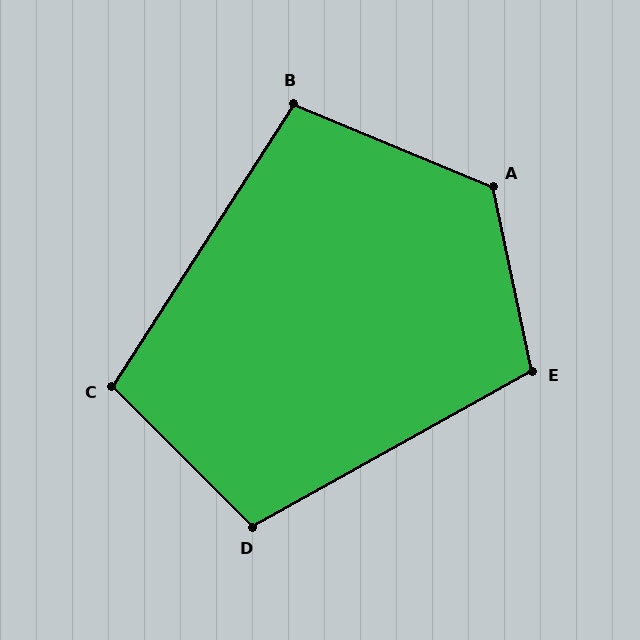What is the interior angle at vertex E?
Approximately 107 degrees (obtuse).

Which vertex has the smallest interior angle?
B, at approximately 100 degrees.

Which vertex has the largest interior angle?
A, at approximately 125 degrees.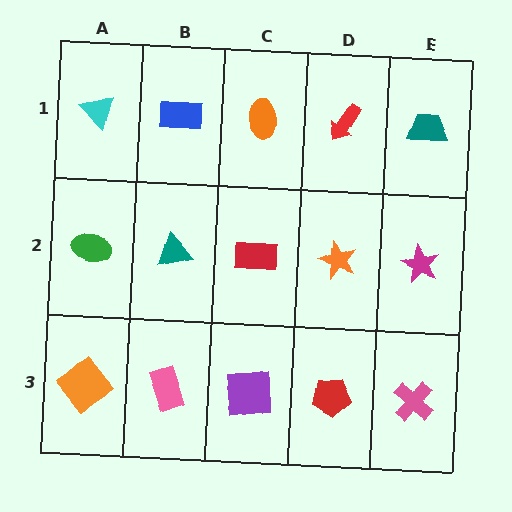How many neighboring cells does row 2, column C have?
4.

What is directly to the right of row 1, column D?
A teal trapezoid.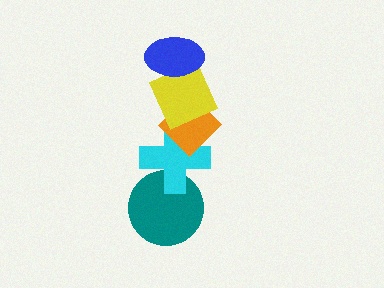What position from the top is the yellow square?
The yellow square is 2nd from the top.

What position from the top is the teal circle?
The teal circle is 5th from the top.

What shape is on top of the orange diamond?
The yellow square is on top of the orange diamond.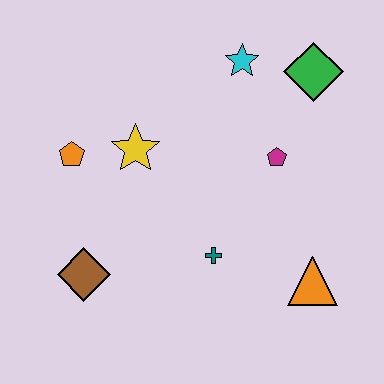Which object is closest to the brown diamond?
The orange pentagon is closest to the brown diamond.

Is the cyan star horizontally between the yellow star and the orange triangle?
Yes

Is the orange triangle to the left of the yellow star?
No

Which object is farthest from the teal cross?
The green diamond is farthest from the teal cross.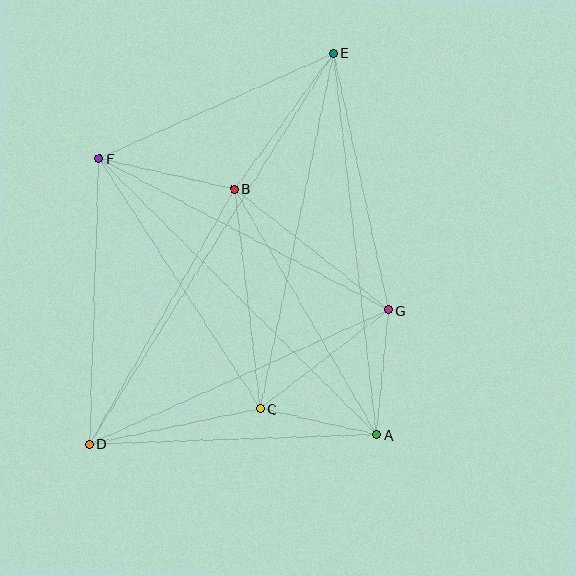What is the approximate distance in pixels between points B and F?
The distance between B and F is approximately 139 pixels.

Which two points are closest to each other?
Points A and C are closest to each other.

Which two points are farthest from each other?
Points D and E are farthest from each other.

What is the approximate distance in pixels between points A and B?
The distance between A and B is approximately 284 pixels.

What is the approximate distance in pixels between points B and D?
The distance between B and D is approximately 294 pixels.